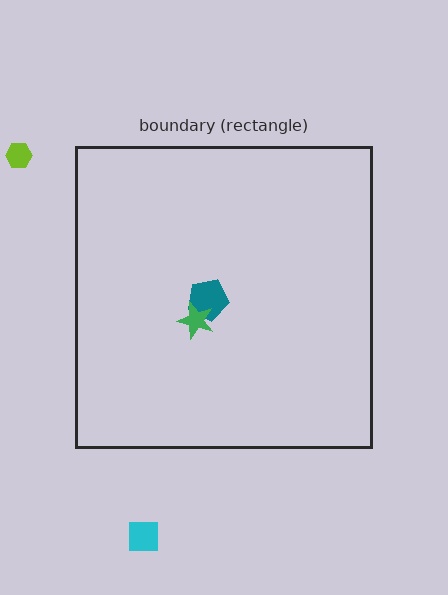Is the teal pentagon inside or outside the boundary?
Inside.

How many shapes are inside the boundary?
2 inside, 2 outside.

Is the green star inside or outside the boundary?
Inside.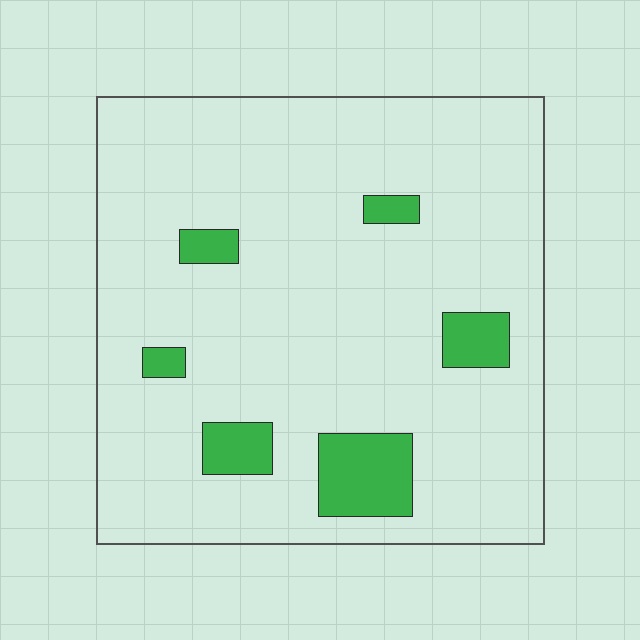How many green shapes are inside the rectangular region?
6.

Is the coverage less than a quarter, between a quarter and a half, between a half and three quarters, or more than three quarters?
Less than a quarter.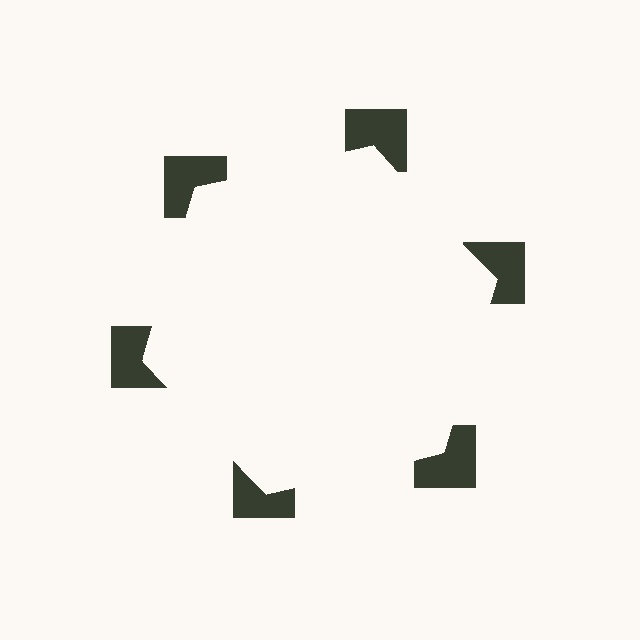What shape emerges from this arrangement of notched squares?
An illusory hexagon — its edges are inferred from the aligned wedge cuts in the notched squares, not physically drawn.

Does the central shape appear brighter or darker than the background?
It typically appears slightly brighter than the background, even though no actual brightness change is drawn.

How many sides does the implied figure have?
6 sides.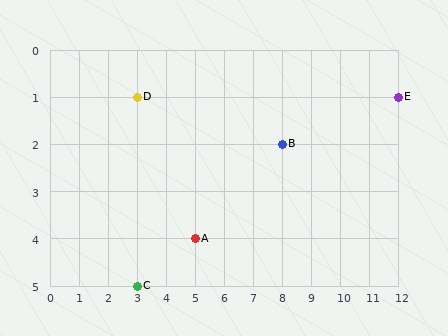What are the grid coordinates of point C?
Point C is at grid coordinates (3, 5).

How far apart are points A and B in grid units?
Points A and B are 3 columns and 2 rows apart (about 3.6 grid units diagonally).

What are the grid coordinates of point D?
Point D is at grid coordinates (3, 1).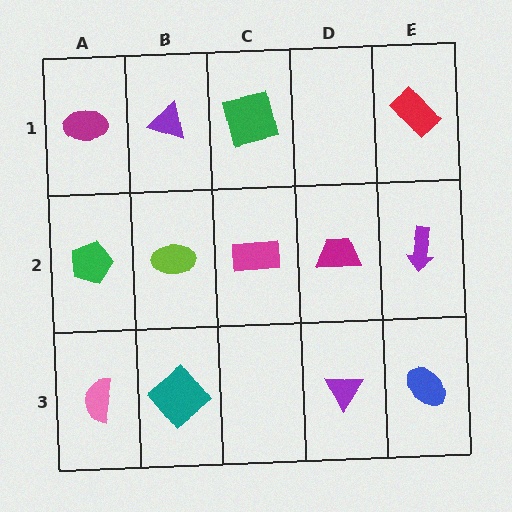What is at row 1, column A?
A magenta ellipse.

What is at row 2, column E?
A purple arrow.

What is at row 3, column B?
A teal diamond.